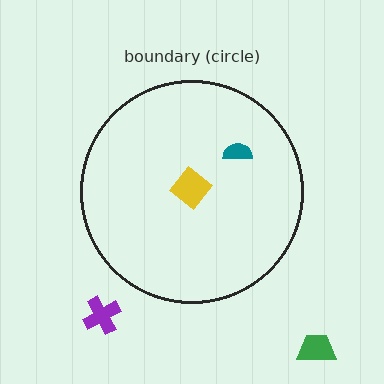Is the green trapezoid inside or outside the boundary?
Outside.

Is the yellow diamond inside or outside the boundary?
Inside.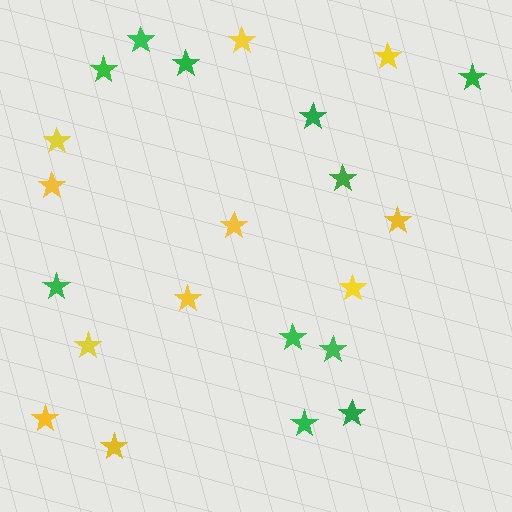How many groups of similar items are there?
There are 2 groups: one group of yellow stars (11) and one group of green stars (11).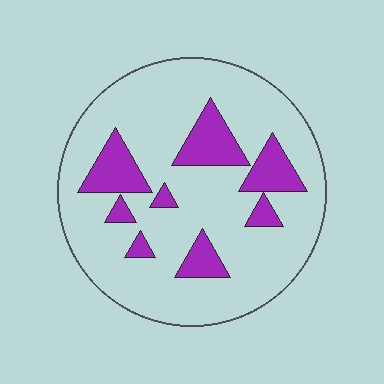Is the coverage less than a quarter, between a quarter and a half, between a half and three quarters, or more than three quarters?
Less than a quarter.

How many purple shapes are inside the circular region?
8.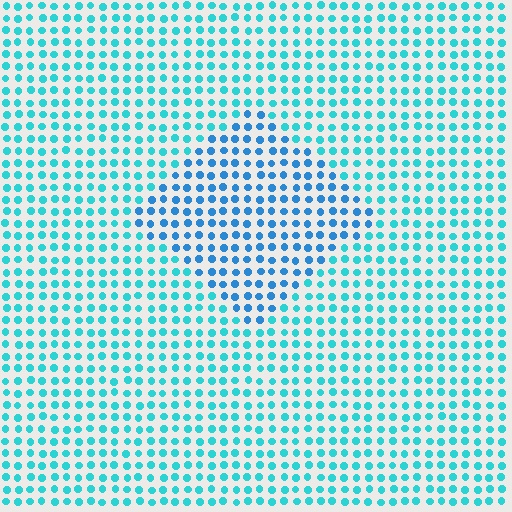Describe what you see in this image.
The image is filled with small cyan elements in a uniform arrangement. A diamond-shaped region is visible where the elements are tinted to a slightly different hue, forming a subtle color boundary.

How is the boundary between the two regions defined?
The boundary is defined purely by a slight shift in hue (about 27 degrees). Spacing, size, and orientation are identical on both sides.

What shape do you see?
I see a diamond.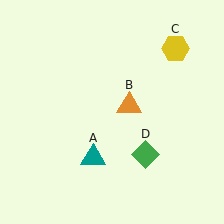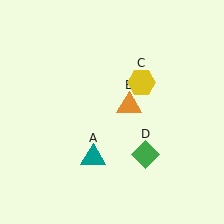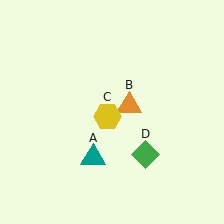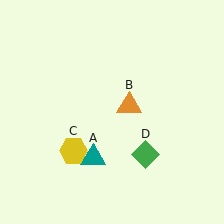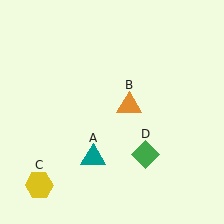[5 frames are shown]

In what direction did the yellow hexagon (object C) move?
The yellow hexagon (object C) moved down and to the left.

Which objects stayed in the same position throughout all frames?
Teal triangle (object A) and orange triangle (object B) and green diamond (object D) remained stationary.